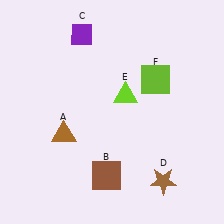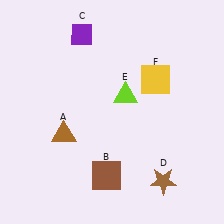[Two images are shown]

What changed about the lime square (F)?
In Image 1, F is lime. In Image 2, it changed to yellow.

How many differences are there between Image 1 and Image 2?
There is 1 difference between the two images.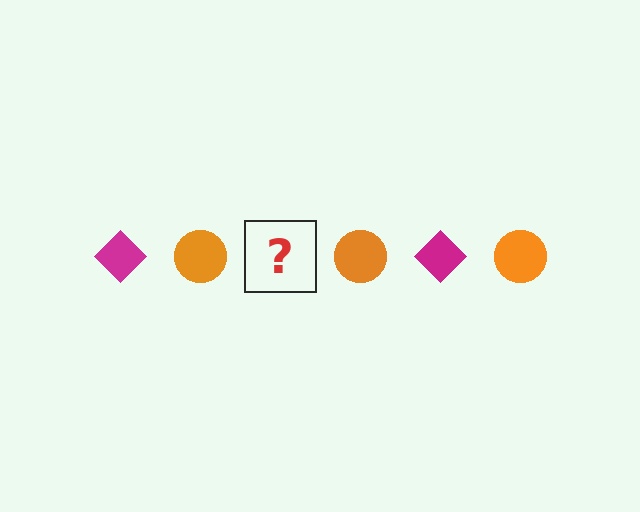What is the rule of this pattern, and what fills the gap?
The rule is that the pattern alternates between magenta diamond and orange circle. The gap should be filled with a magenta diamond.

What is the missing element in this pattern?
The missing element is a magenta diamond.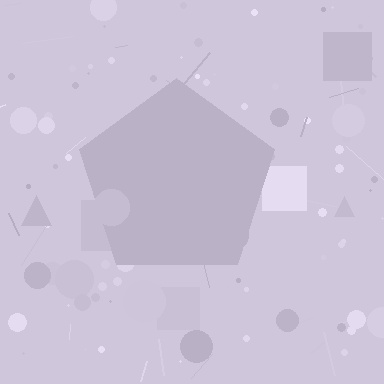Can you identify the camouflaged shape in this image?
The camouflaged shape is a pentagon.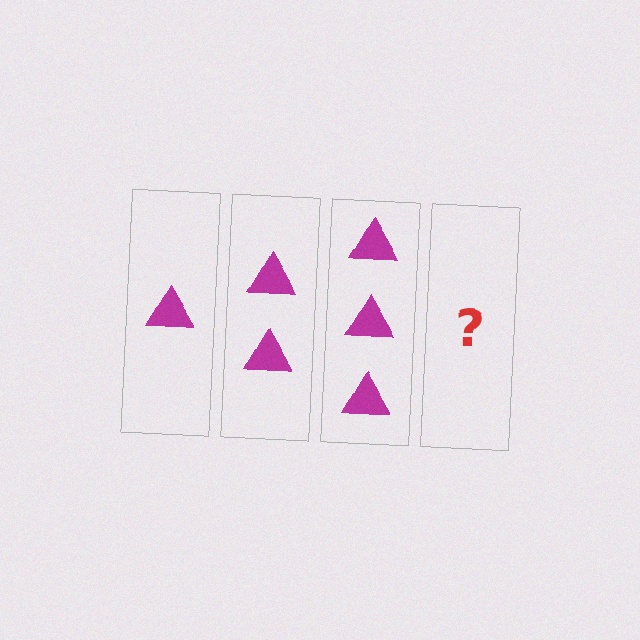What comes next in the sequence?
The next element should be 4 triangles.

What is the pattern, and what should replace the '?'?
The pattern is that each step adds one more triangle. The '?' should be 4 triangles.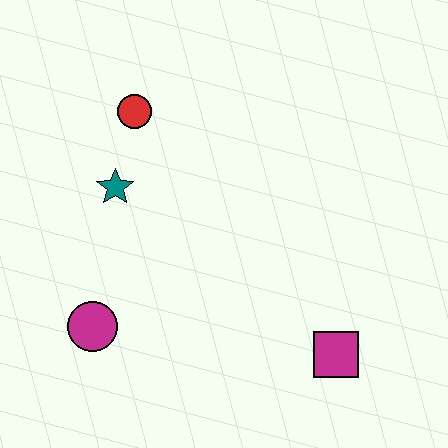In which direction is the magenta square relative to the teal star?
The magenta square is to the right of the teal star.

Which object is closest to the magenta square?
The magenta circle is closest to the magenta square.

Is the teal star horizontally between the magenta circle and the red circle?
Yes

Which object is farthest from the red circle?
The magenta square is farthest from the red circle.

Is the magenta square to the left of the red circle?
No